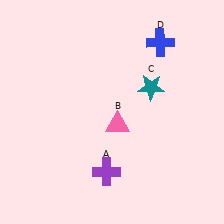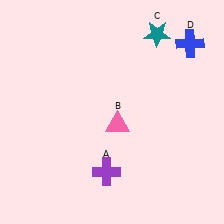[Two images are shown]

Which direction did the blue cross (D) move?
The blue cross (D) moved right.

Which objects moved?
The objects that moved are: the teal star (C), the blue cross (D).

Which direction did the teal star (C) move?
The teal star (C) moved up.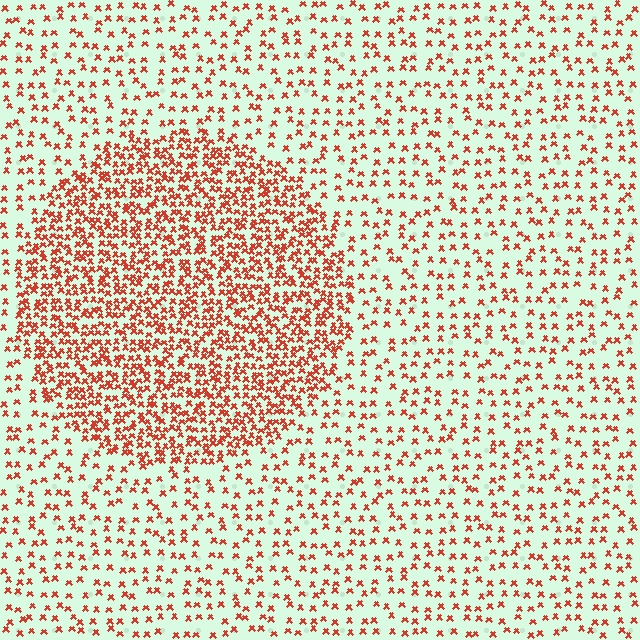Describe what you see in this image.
The image contains small red elements arranged at two different densities. A circle-shaped region is visible where the elements are more densely packed than the surrounding area.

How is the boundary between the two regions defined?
The boundary is defined by a change in element density (approximately 2.5x ratio). All elements are the same color, size, and shape.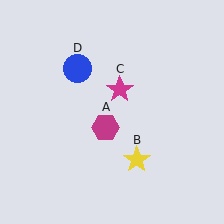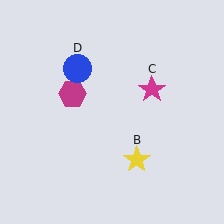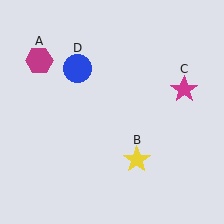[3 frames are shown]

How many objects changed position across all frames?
2 objects changed position: magenta hexagon (object A), magenta star (object C).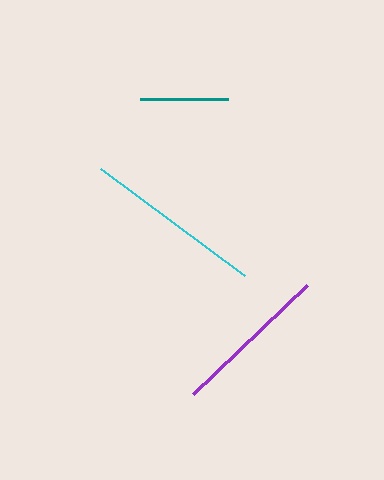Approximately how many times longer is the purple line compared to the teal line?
The purple line is approximately 1.8 times the length of the teal line.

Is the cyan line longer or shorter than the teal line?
The cyan line is longer than the teal line.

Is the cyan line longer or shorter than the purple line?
The cyan line is longer than the purple line.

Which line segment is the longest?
The cyan line is the longest at approximately 179 pixels.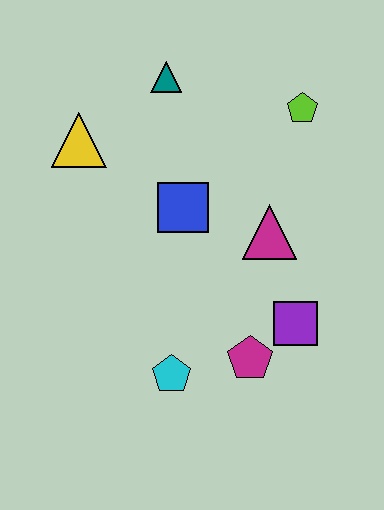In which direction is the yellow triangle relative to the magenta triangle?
The yellow triangle is to the left of the magenta triangle.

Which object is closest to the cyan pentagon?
The magenta pentagon is closest to the cyan pentagon.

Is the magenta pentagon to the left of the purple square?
Yes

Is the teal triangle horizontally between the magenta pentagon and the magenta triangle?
No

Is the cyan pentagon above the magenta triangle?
No